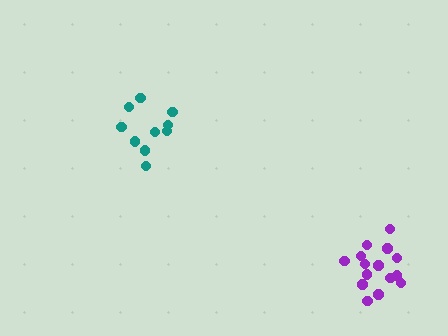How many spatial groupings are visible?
There are 2 spatial groupings.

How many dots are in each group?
Group 1: 15 dots, Group 2: 10 dots (25 total).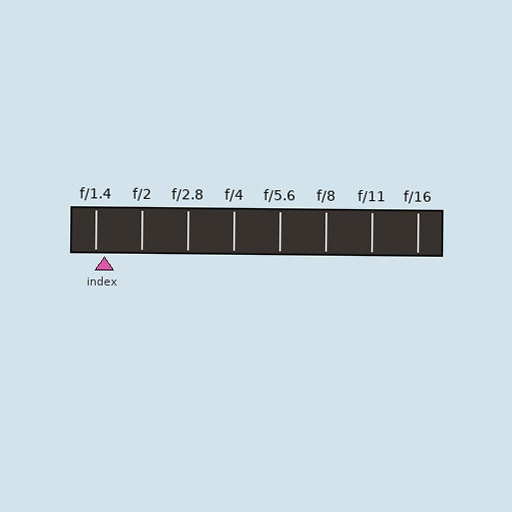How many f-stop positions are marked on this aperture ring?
There are 8 f-stop positions marked.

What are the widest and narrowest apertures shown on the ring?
The widest aperture shown is f/1.4 and the narrowest is f/16.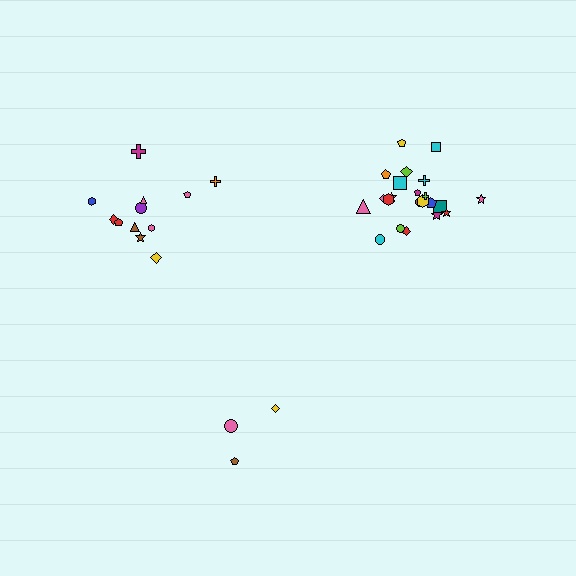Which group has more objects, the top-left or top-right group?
The top-right group.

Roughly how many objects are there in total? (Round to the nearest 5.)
Roughly 35 objects in total.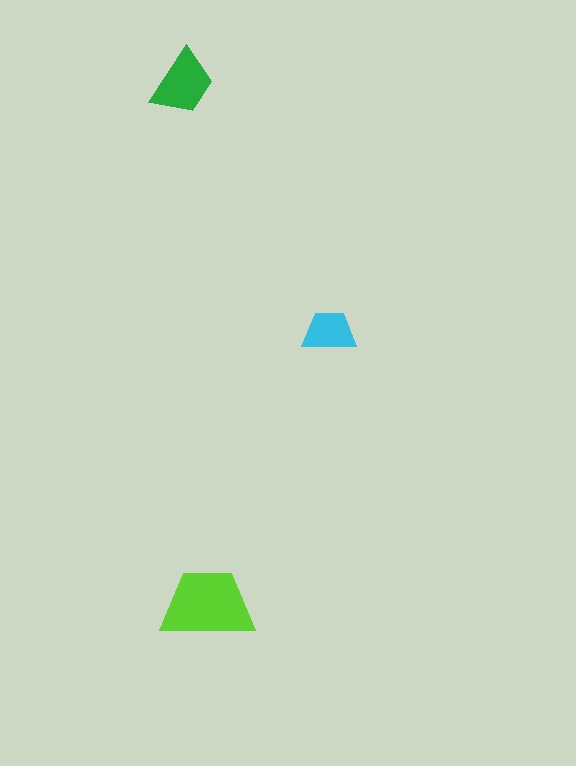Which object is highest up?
The green trapezoid is topmost.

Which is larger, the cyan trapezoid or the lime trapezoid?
The lime one.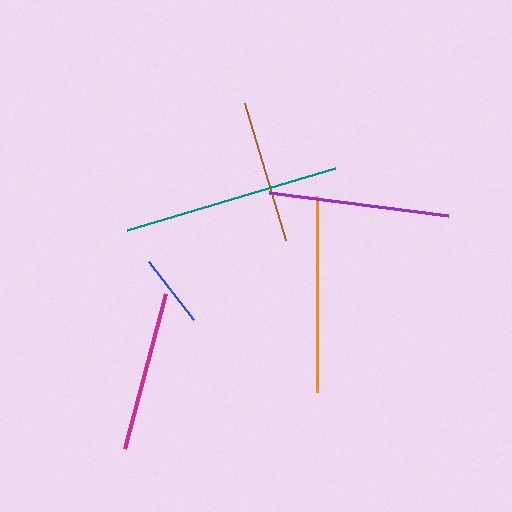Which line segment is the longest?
The teal line is the longest at approximately 217 pixels.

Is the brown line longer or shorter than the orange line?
The orange line is longer than the brown line.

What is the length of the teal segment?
The teal segment is approximately 217 pixels long.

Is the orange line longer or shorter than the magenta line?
The orange line is longer than the magenta line.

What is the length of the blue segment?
The blue segment is approximately 74 pixels long.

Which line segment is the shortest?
The blue line is the shortest at approximately 74 pixels.